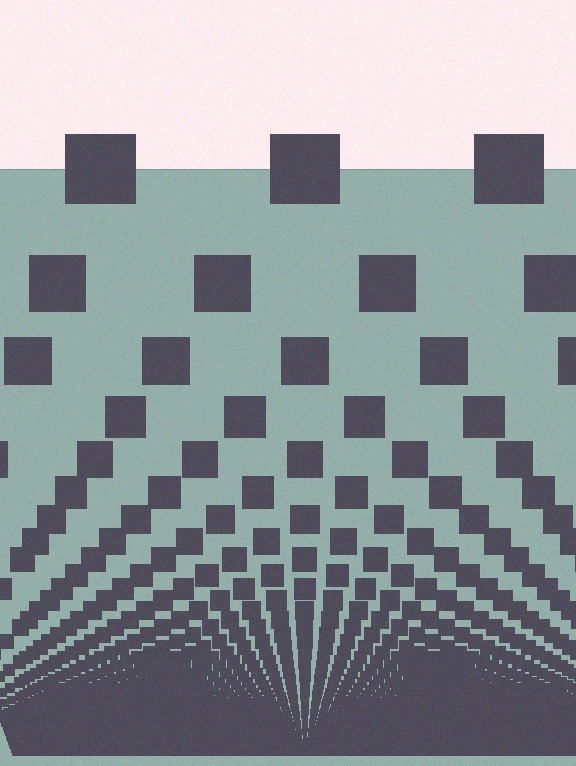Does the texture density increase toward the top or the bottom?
Density increases toward the bottom.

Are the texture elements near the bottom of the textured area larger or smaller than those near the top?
Smaller. The gradient is inverted — elements near the bottom are smaller and denser.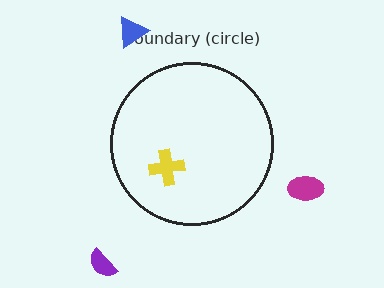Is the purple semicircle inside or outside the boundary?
Outside.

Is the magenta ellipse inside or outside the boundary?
Outside.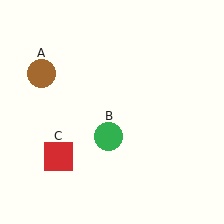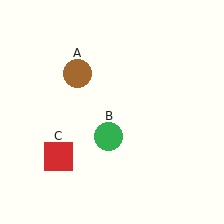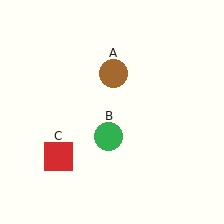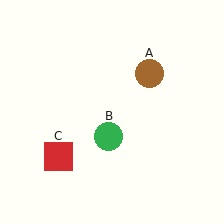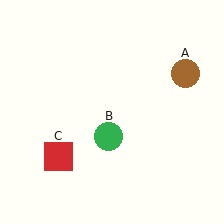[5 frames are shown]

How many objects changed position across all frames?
1 object changed position: brown circle (object A).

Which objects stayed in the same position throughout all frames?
Green circle (object B) and red square (object C) remained stationary.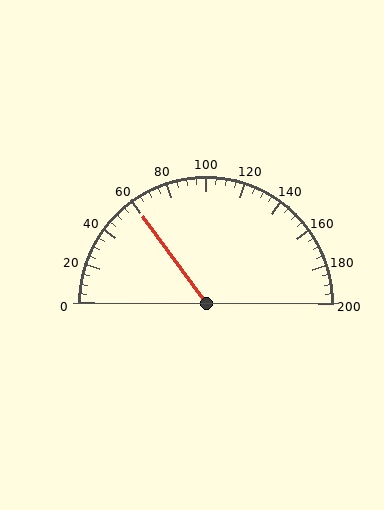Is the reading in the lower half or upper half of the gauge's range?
The reading is in the lower half of the range (0 to 200).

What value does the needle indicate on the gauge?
The needle indicates approximately 60.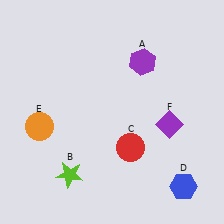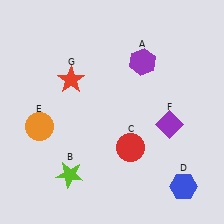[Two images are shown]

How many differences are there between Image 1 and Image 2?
There is 1 difference between the two images.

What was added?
A red star (G) was added in Image 2.